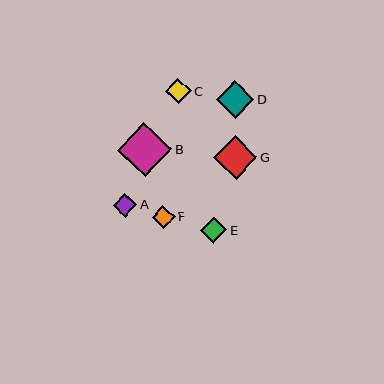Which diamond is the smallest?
Diamond F is the smallest with a size of approximately 23 pixels.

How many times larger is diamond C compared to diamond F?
Diamond C is approximately 1.1 times the size of diamond F.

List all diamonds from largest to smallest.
From largest to smallest: B, G, D, E, C, A, F.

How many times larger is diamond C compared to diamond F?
Diamond C is approximately 1.1 times the size of diamond F.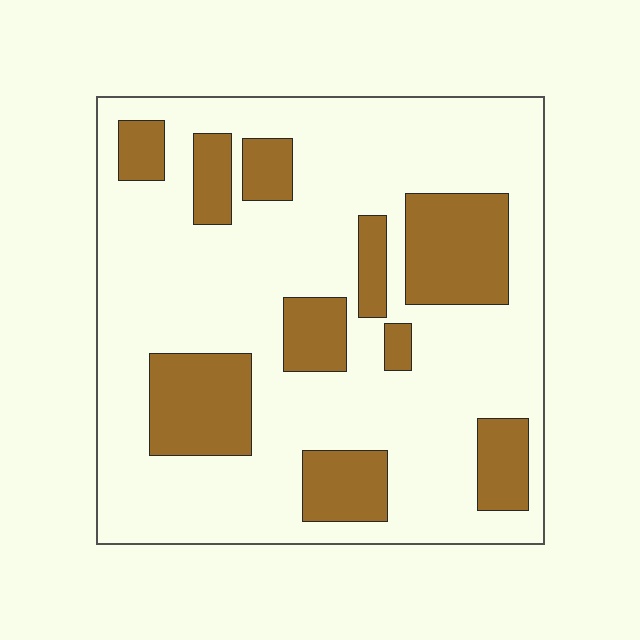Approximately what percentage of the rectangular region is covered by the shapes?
Approximately 25%.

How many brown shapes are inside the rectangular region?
10.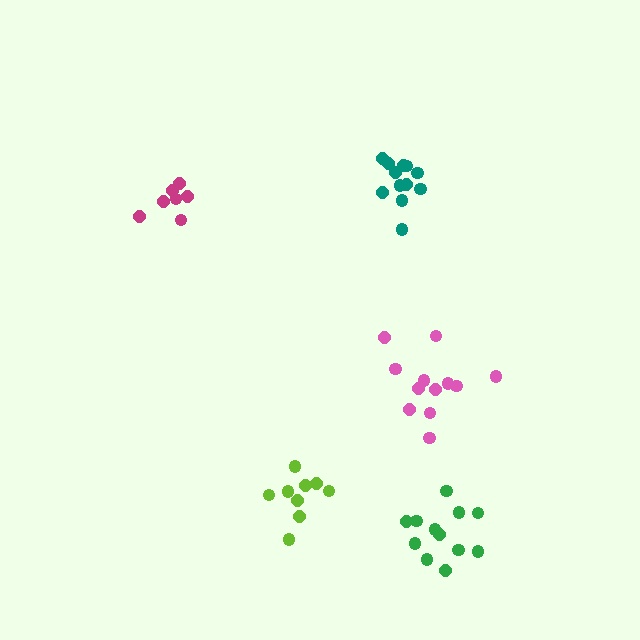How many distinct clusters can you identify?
There are 5 distinct clusters.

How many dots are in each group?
Group 1: 7 dots, Group 2: 12 dots, Group 3: 12 dots, Group 4: 9 dots, Group 5: 12 dots (52 total).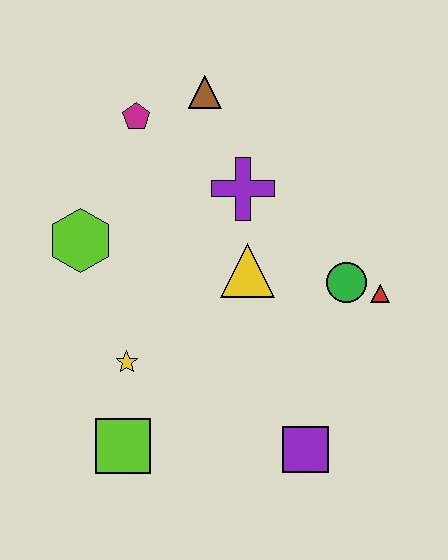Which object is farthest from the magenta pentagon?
The purple square is farthest from the magenta pentagon.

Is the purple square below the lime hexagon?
Yes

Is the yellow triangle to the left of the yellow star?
No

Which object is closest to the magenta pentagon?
The brown triangle is closest to the magenta pentagon.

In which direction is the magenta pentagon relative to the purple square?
The magenta pentagon is above the purple square.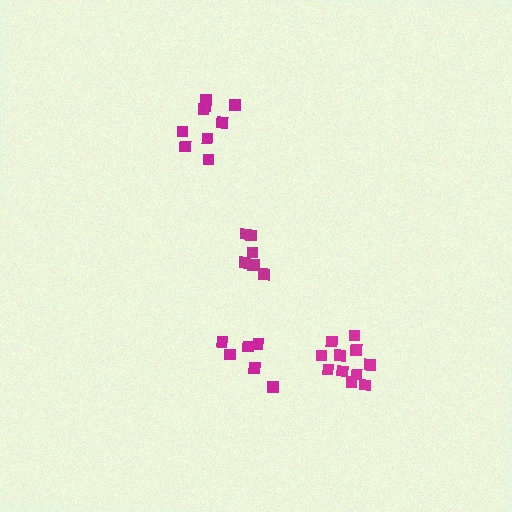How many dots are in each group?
Group 1: 6 dots, Group 2: 11 dots, Group 3: 9 dots, Group 4: 7 dots (33 total).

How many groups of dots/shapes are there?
There are 4 groups.